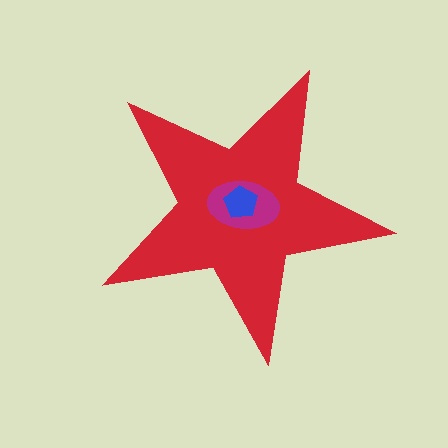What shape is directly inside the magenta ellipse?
The blue pentagon.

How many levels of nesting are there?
3.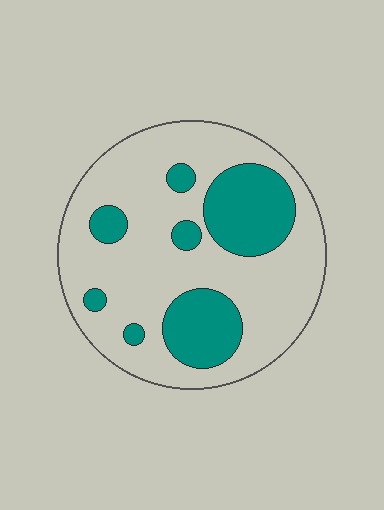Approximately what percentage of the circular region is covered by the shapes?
Approximately 25%.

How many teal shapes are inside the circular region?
7.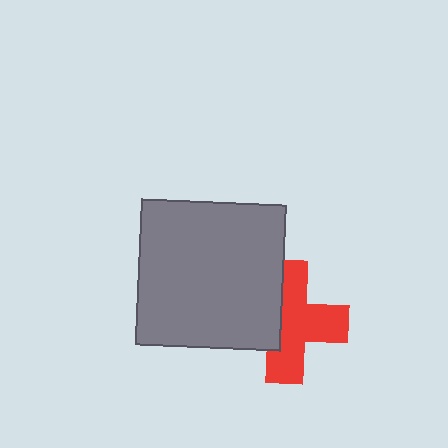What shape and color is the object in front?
The object in front is a gray square.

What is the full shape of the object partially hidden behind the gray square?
The partially hidden object is a red cross.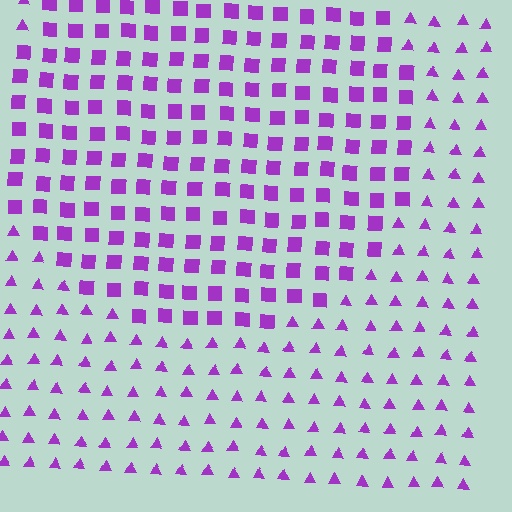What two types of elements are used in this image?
The image uses squares inside the circle region and triangles outside it.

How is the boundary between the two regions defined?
The boundary is defined by a change in element shape: squares inside vs. triangles outside. All elements share the same color and spacing.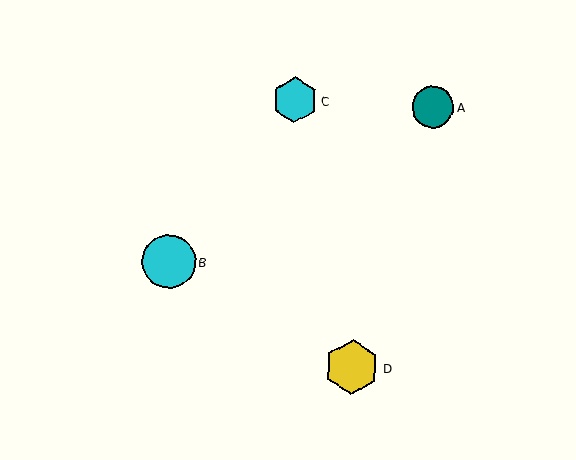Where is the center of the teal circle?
The center of the teal circle is at (433, 107).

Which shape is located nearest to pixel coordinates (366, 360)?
The yellow hexagon (labeled D) at (352, 367) is nearest to that location.